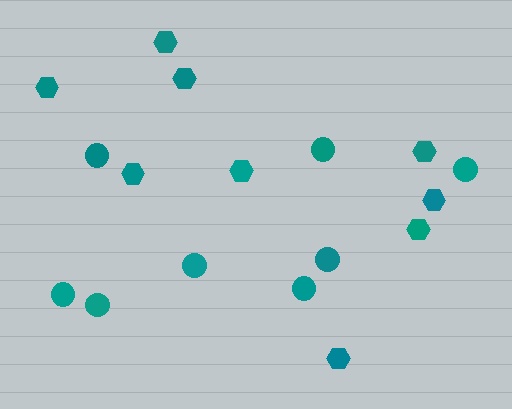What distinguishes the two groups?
There are 2 groups: one group of hexagons (9) and one group of circles (8).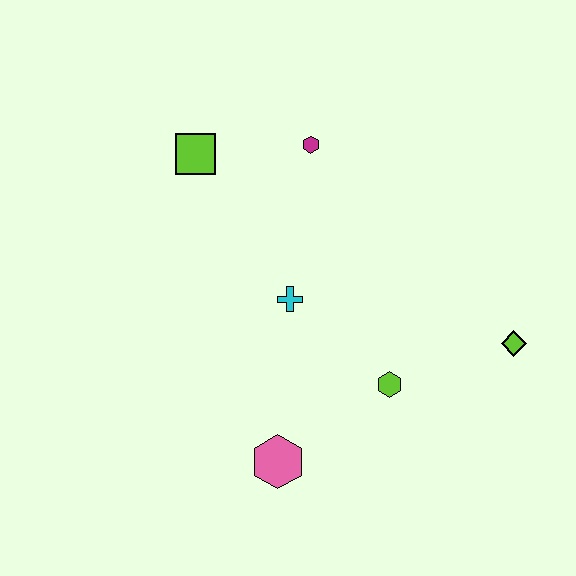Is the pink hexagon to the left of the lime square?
No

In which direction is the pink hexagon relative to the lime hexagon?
The pink hexagon is to the left of the lime hexagon.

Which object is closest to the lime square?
The magenta hexagon is closest to the lime square.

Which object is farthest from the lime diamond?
The lime square is farthest from the lime diamond.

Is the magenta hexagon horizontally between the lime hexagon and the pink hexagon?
Yes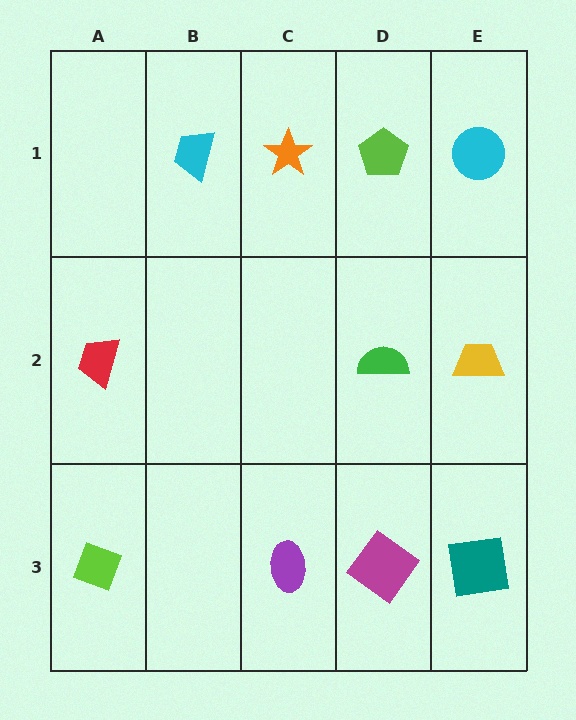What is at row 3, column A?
A lime diamond.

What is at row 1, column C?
An orange star.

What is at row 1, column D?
A lime pentagon.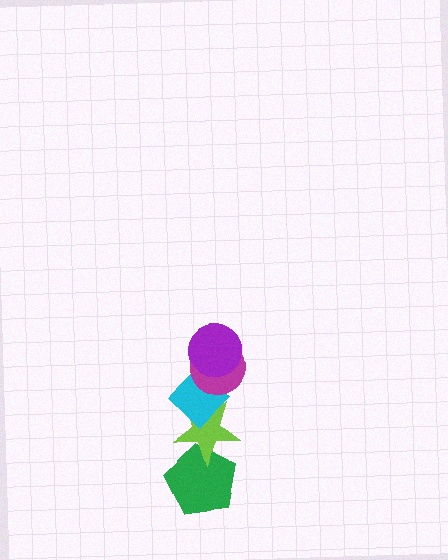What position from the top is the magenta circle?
The magenta circle is 2nd from the top.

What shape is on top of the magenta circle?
The purple circle is on top of the magenta circle.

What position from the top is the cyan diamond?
The cyan diamond is 3rd from the top.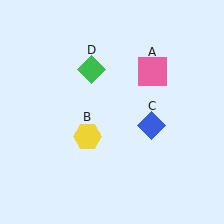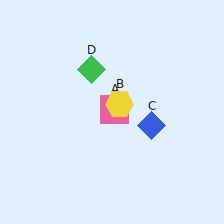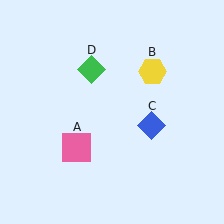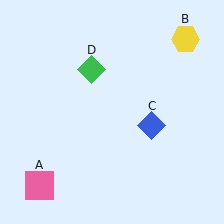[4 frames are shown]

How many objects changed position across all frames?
2 objects changed position: pink square (object A), yellow hexagon (object B).